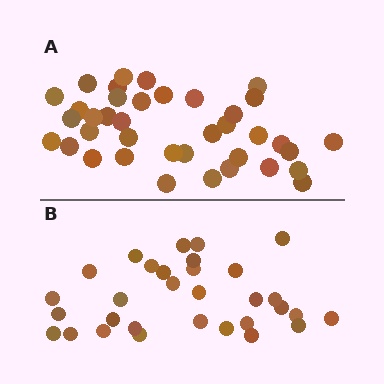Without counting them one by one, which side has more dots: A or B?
Region A (the top region) has more dots.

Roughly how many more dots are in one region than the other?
Region A has roughly 8 or so more dots than region B.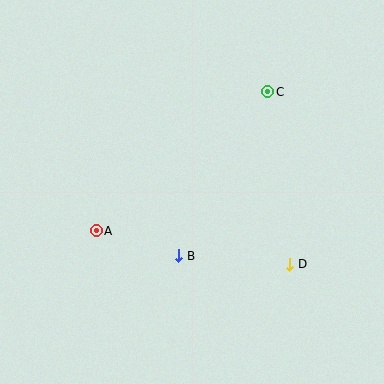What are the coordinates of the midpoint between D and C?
The midpoint between D and C is at (279, 178).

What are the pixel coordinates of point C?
Point C is at (268, 92).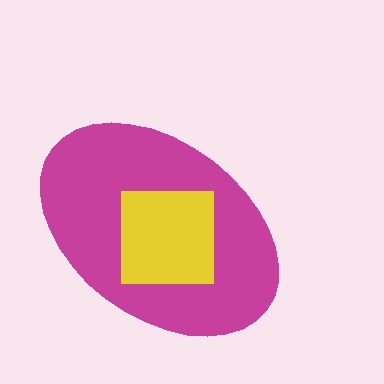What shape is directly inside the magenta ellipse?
The yellow square.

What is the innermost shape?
The yellow square.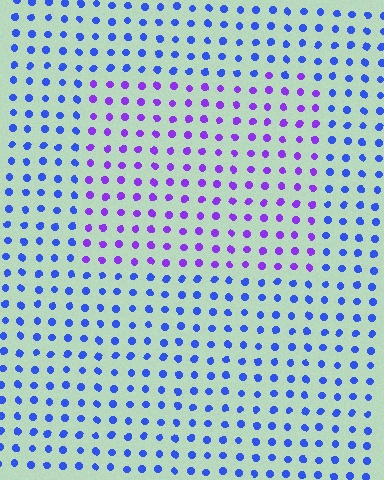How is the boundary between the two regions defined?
The boundary is defined purely by a slight shift in hue (about 43 degrees). Spacing, size, and orientation are identical on both sides.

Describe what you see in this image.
The image is filled with small blue elements in a uniform arrangement. A rectangle-shaped region is visible where the elements are tinted to a slightly different hue, forming a subtle color boundary.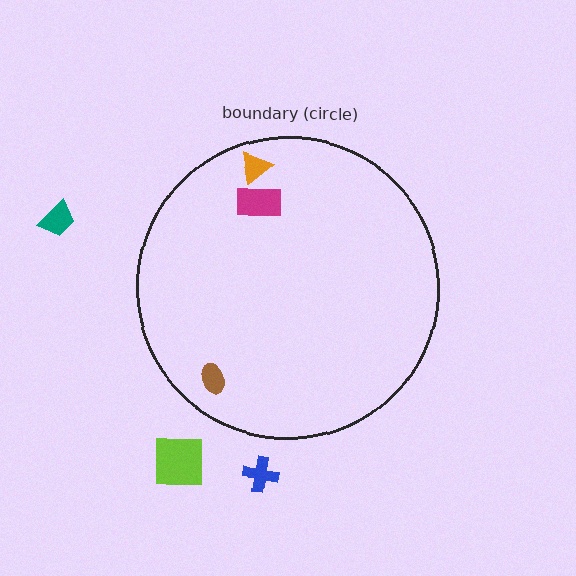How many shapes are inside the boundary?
3 inside, 3 outside.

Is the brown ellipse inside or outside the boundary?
Inside.